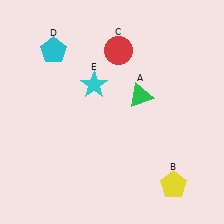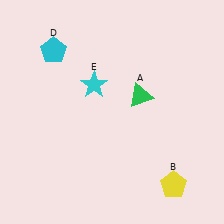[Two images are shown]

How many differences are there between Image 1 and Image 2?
There is 1 difference between the two images.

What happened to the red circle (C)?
The red circle (C) was removed in Image 2. It was in the top-right area of Image 1.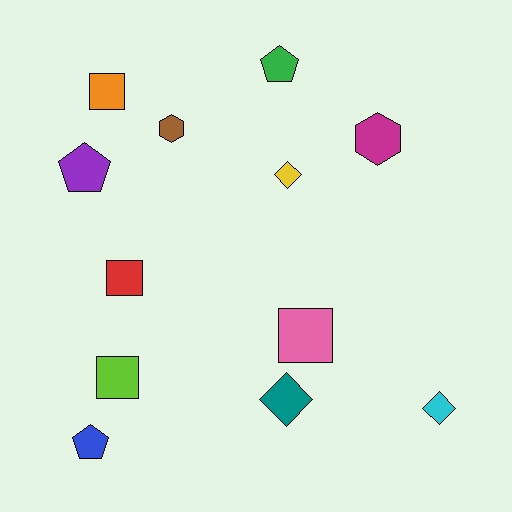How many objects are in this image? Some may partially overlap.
There are 12 objects.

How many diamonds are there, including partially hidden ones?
There are 3 diamonds.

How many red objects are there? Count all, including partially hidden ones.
There is 1 red object.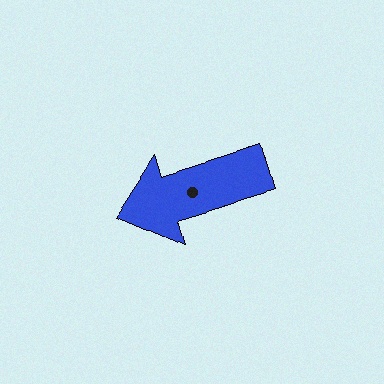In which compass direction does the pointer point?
West.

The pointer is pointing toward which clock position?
Roughly 8 o'clock.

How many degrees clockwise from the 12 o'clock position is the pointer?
Approximately 253 degrees.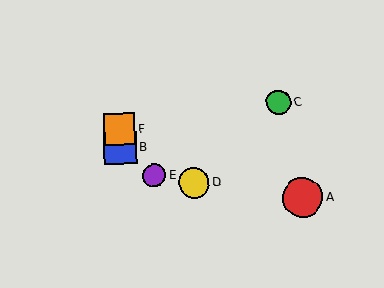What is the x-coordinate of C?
Object C is at x≈279.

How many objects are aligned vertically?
2 objects (B, F) are aligned vertically.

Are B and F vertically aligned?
Yes, both are at x≈120.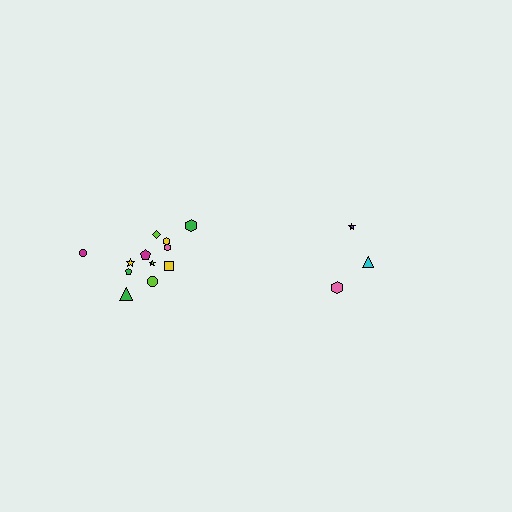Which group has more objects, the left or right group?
The left group.